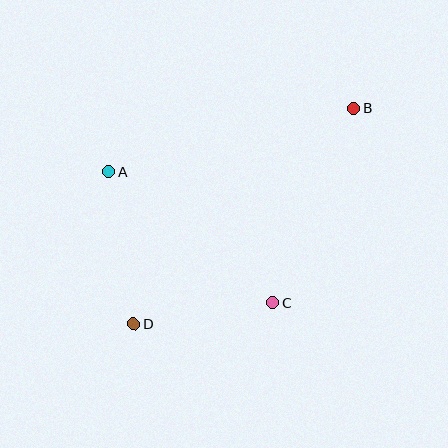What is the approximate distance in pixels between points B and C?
The distance between B and C is approximately 211 pixels.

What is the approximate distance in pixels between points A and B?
The distance between A and B is approximately 253 pixels.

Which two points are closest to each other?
Points C and D are closest to each other.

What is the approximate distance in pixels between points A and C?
The distance between A and C is approximately 209 pixels.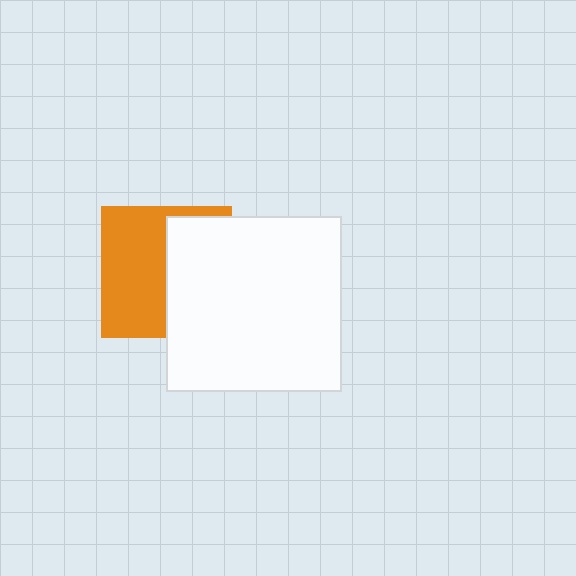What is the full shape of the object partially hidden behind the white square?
The partially hidden object is an orange square.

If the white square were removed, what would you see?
You would see the complete orange square.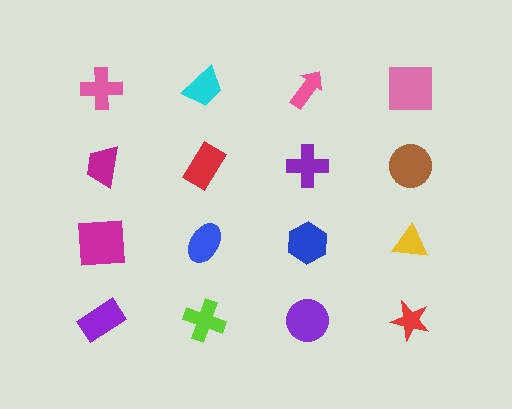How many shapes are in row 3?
4 shapes.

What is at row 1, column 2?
A cyan trapezoid.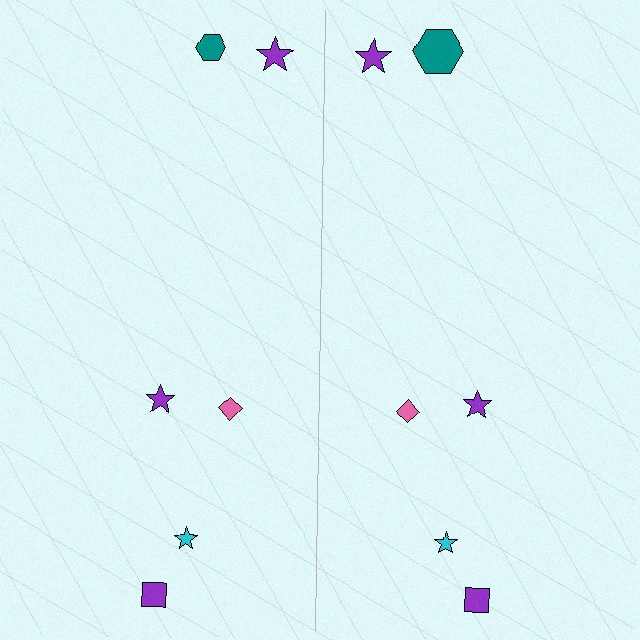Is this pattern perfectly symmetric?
No, the pattern is not perfectly symmetric. The teal hexagon on the right side has a different size than its mirror counterpart.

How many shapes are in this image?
There are 12 shapes in this image.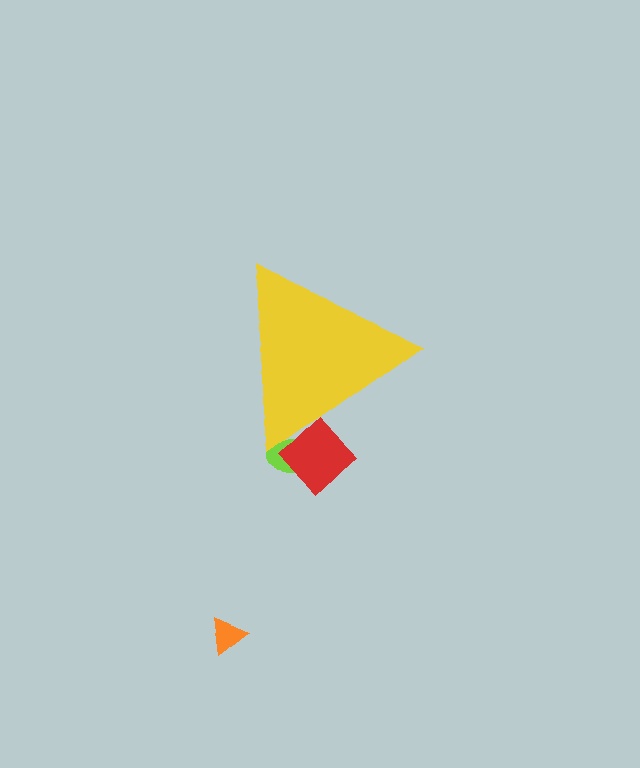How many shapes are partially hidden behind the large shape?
2 shapes are partially hidden.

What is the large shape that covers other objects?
A yellow triangle.